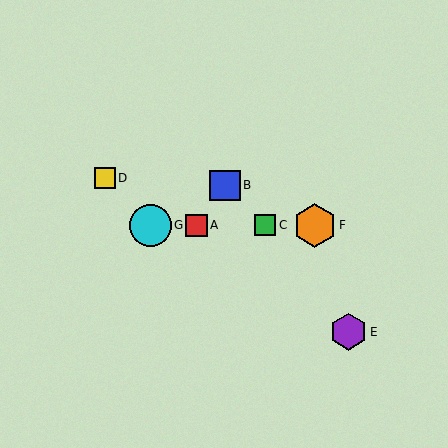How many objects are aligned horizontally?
4 objects (A, C, F, G) are aligned horizontally.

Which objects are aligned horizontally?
Objects A, C, F, G are aligned horizontally.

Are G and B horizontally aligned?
No, G is at y≈225 and B is at y≈185.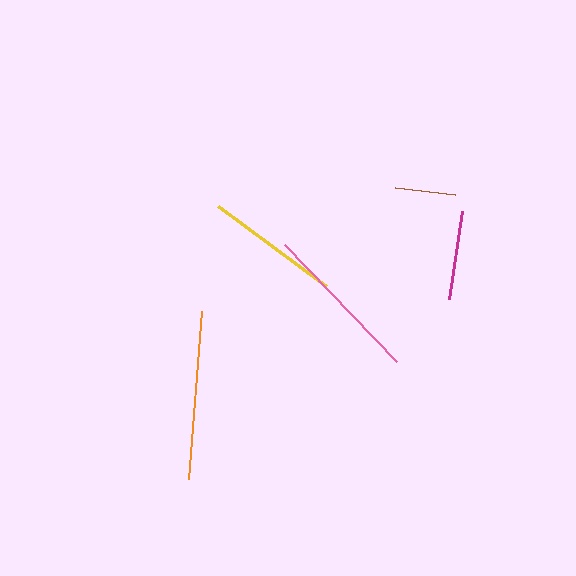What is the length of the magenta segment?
The magenta segment is approximately 88 pixels long.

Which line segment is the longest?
The orange line is the longest at approximately 169 pixels.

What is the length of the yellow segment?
The yellow segment is approximately 134 pixels long.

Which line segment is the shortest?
The brown line is the shortest at approximately 60 pixels.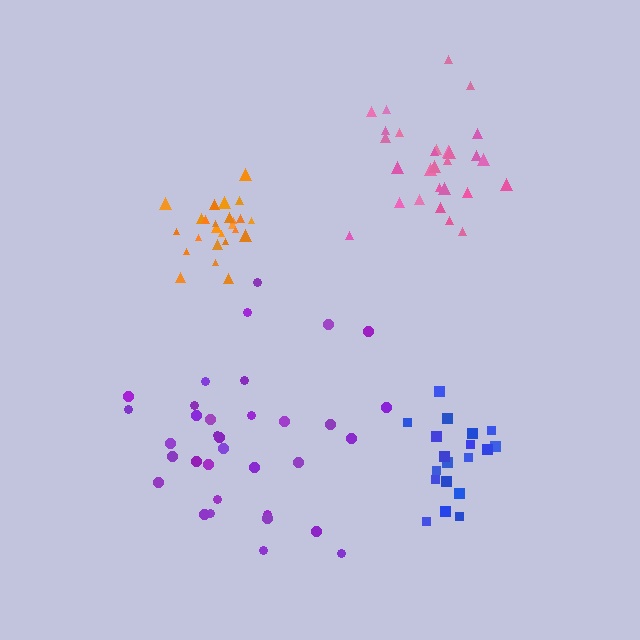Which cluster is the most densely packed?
Orange.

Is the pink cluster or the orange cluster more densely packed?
Orange.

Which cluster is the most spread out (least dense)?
Purple.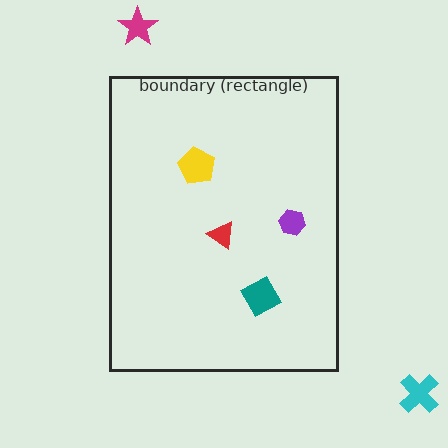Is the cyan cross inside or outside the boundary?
Outside.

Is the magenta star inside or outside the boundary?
Outside.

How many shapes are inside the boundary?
4 inside, 2 outside.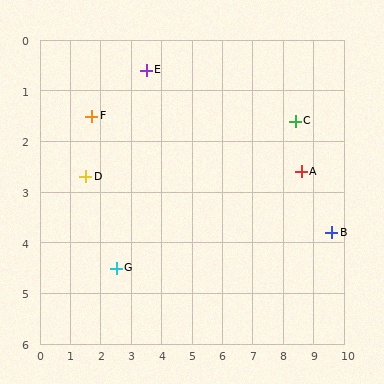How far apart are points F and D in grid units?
Points F and D are about 1.2 grid units apart.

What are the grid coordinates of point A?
Point A is at approximately (8.6, 2.6).